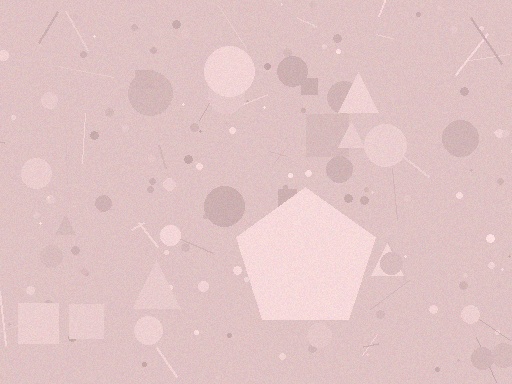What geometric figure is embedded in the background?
A pentagon is embedded in the background.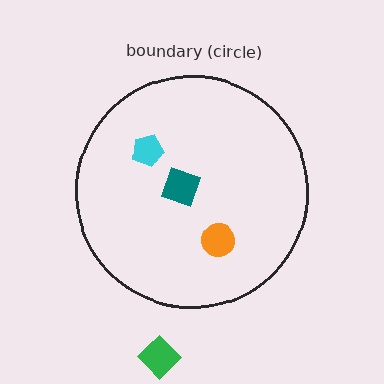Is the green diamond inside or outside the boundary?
Outside.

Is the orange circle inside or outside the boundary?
Inside.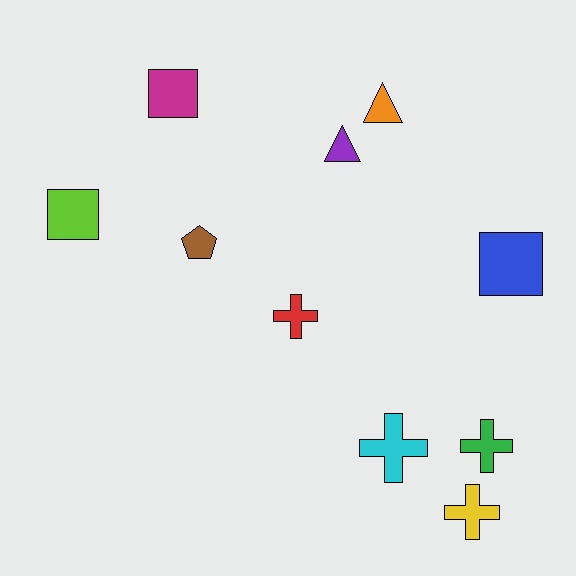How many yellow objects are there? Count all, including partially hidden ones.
There is 1 yellow object.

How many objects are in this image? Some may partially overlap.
There are 10 objects.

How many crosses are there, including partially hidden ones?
There are 4 crosses.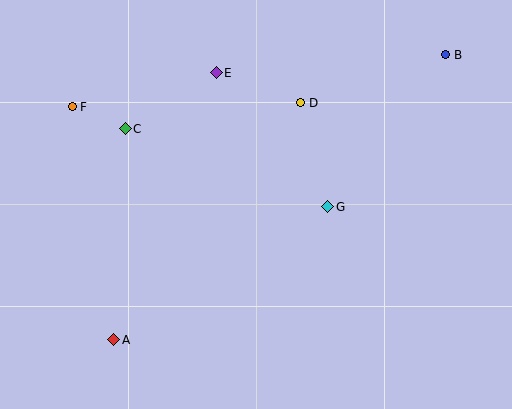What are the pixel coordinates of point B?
Point B is at (446, 55).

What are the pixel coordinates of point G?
Point G is at (328, 207).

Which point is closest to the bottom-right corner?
Point G is closest to the bottom-right corner.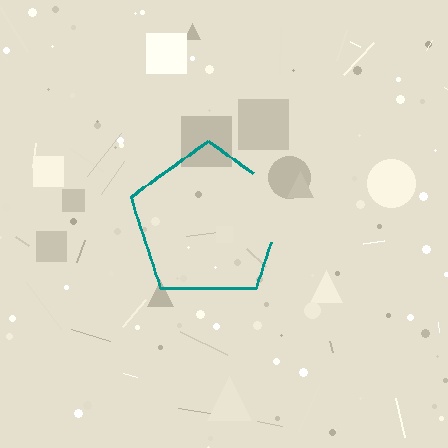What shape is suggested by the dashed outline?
The dashed outline suggests a pentagon.